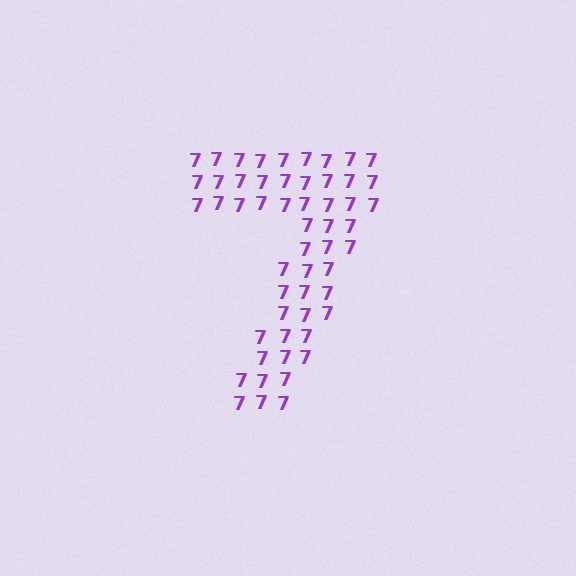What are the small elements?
The small elements are digit 7's.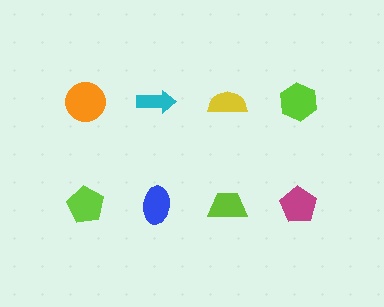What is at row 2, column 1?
A lime pentagon.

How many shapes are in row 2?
4 shapes.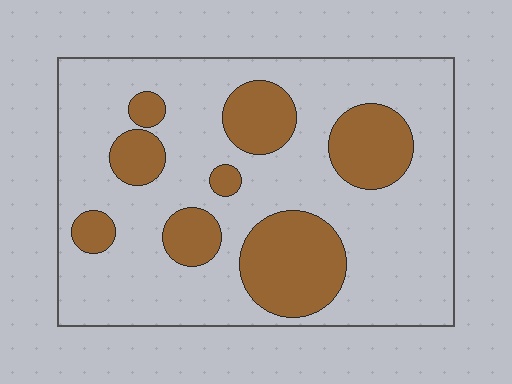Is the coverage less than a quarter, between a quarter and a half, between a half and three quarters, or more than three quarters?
Between a quarter and a half.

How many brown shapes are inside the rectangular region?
8.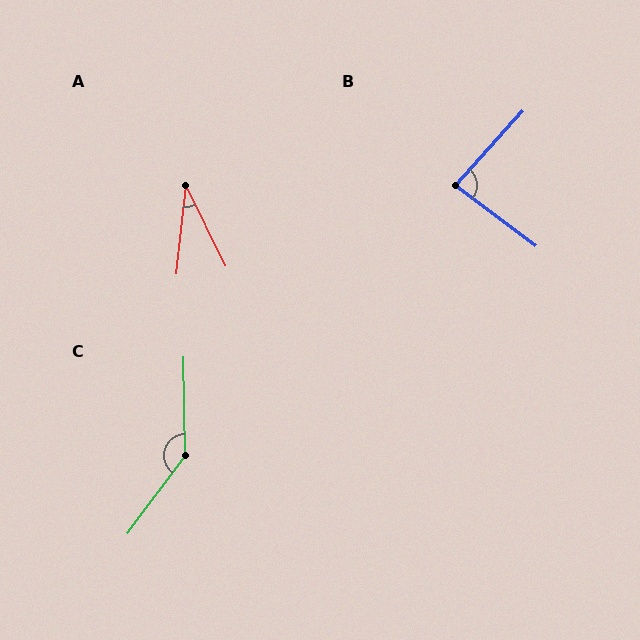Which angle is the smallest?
A, at approximately 32 degrees.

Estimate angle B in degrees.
Approximately 85 degrees.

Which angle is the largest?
C, at approximately 142 degrees.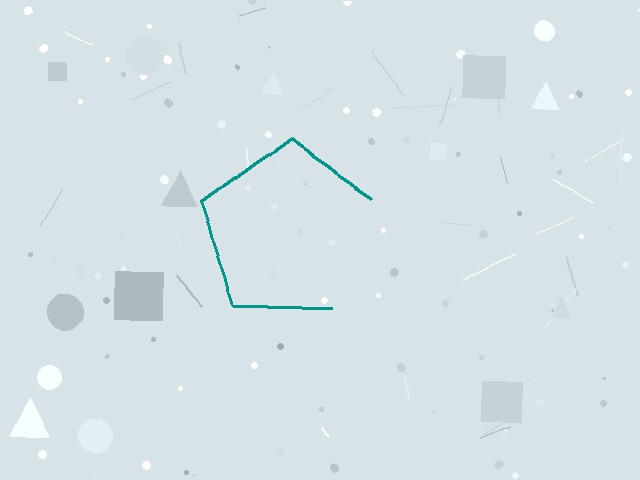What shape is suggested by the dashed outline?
The dashed outline suggests a pentagon.